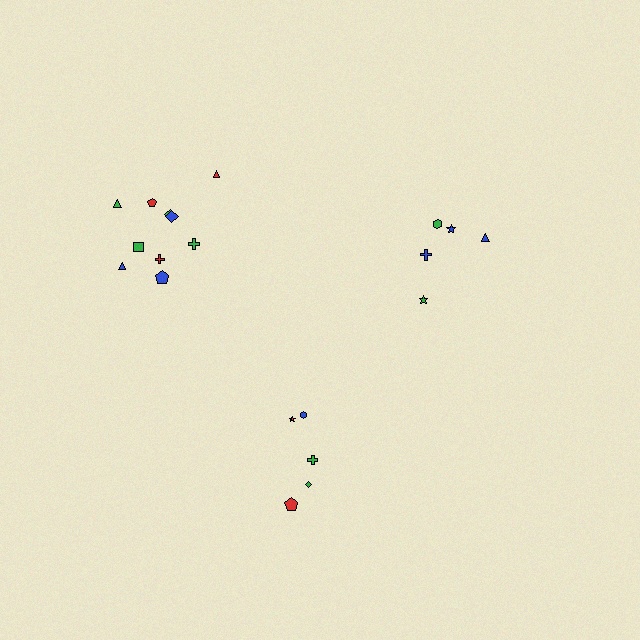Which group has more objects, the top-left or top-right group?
The top-left group.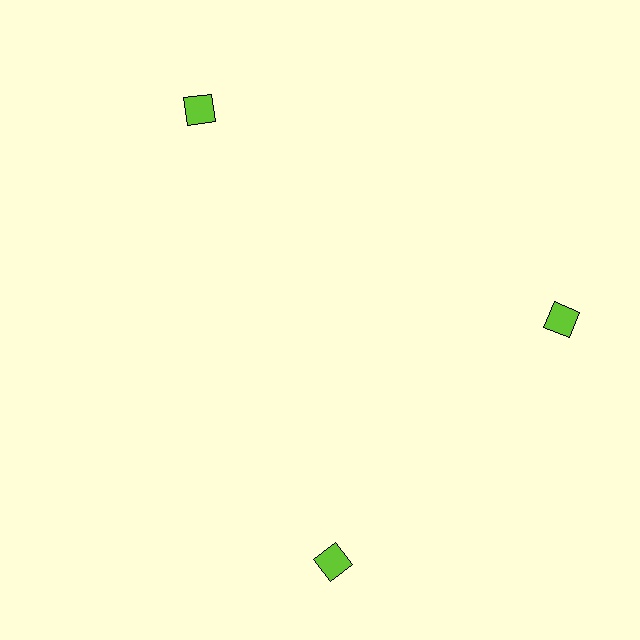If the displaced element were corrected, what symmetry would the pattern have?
It would have 3-fold rotational symmetry — the pattern would map onto itself every 120 degrees.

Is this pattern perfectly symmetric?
No. The 3 lime diamonds are arranged in a ring, but one element near the 7 o'clock position is rotated out of alignment along the ring, breaking the 3-fold rotational symmetry.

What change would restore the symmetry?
The symmetry would be restored by rotating it back into even spacing with its neighbors so that all 3 diamonds sit at equal angles and equal distance from the center.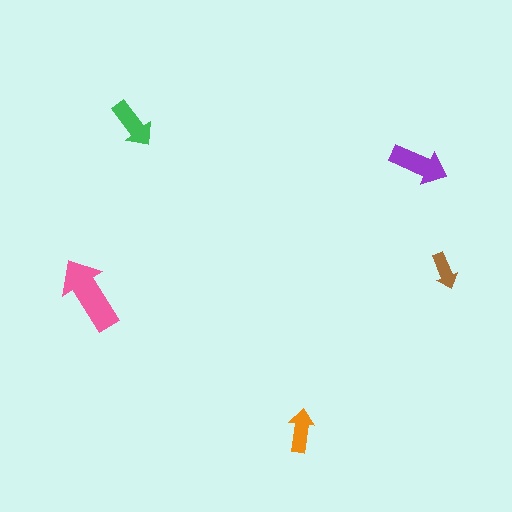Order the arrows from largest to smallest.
the pink one, the purple one, the green one, the orange one, the brown one.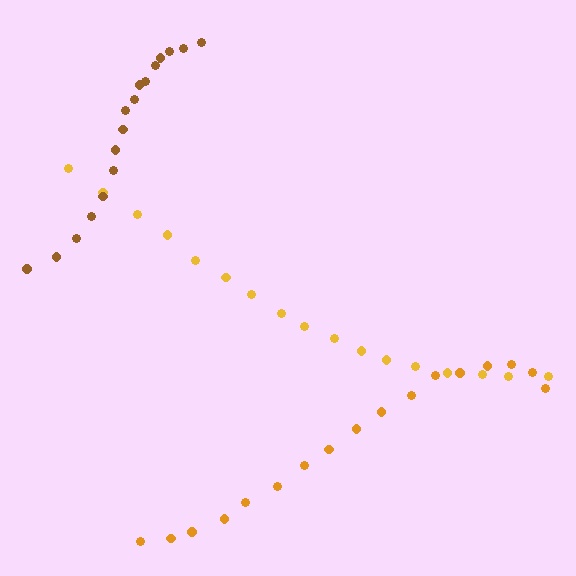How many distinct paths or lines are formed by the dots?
There are 3 distinct paths.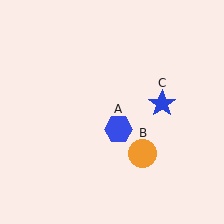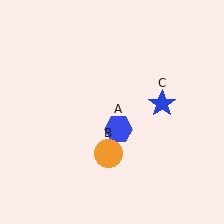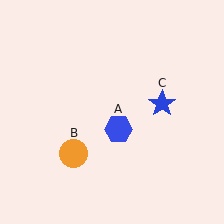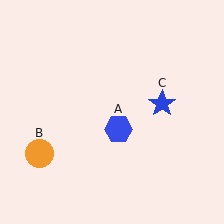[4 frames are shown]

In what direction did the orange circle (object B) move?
The orange circle (object B) moved left.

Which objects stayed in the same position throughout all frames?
Blue hexagon (object A) and blue star (object C) remained stationary.